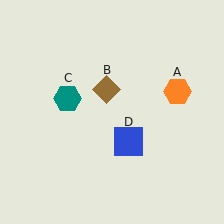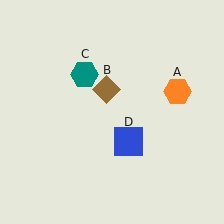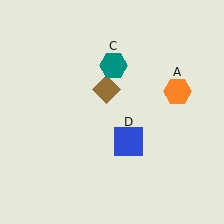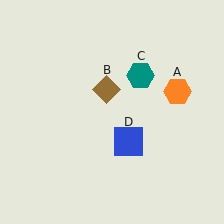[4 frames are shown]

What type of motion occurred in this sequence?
The teal hexagon (object C) rotated clockwise around the center of the scene.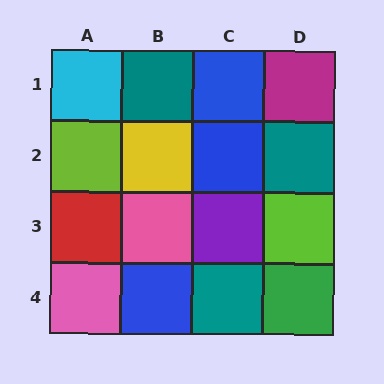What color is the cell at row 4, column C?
Teal.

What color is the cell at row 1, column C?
Blue.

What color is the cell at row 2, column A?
Lime.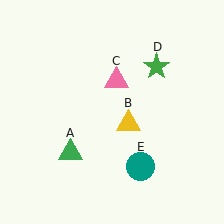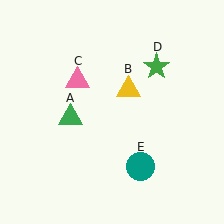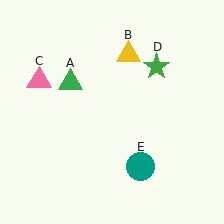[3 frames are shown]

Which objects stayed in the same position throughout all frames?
Green star (object D) and teal circle (object E) remained stationary.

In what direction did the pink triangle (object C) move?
The pink triangle (object C) moved left.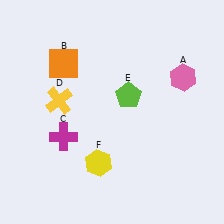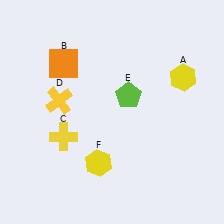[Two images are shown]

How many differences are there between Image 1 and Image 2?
There are 2 differences between the two images.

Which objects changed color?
A changed from pink to yellow. C changed from magenta to yellow.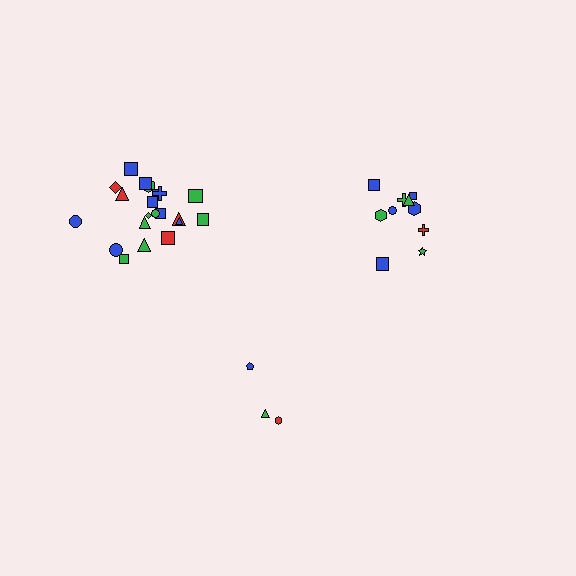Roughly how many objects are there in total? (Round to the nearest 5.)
Roughly 35 objects in total.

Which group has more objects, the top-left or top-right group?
The top-left group.